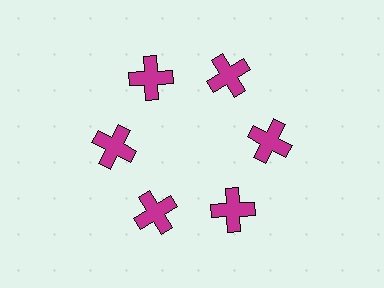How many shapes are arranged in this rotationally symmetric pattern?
There are 6 shapes, arranged in 6 groups of 1.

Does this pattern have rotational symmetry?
Yes, this pattern has 6-fold rotational symmetry. It looks the same after rotating 60 degrees around the center.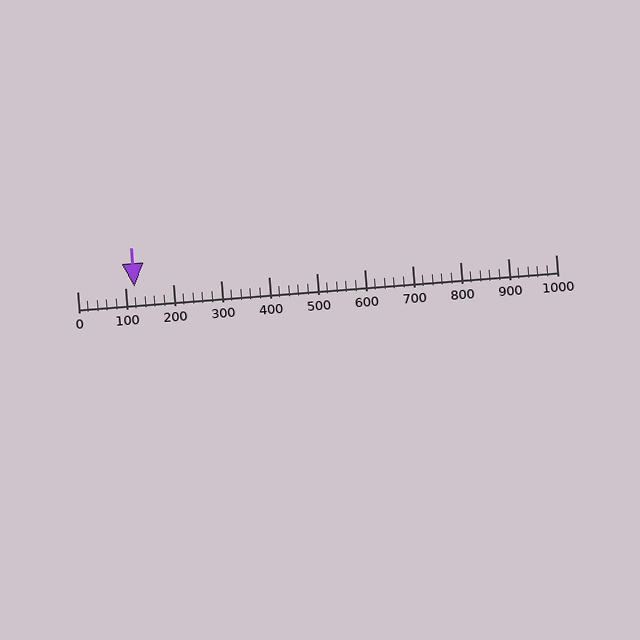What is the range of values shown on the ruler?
The ruler shows values from 0 to 1000.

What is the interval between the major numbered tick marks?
The major tick marks are spaced 100 units apart.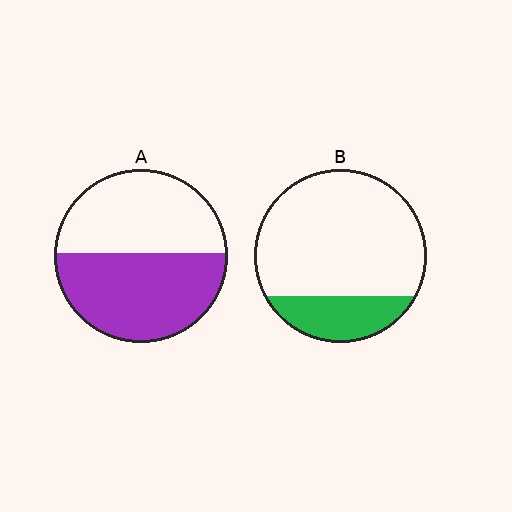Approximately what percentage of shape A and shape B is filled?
A is approximately 50% and B is approximately 20%.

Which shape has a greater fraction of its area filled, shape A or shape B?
Shape A.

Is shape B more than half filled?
No.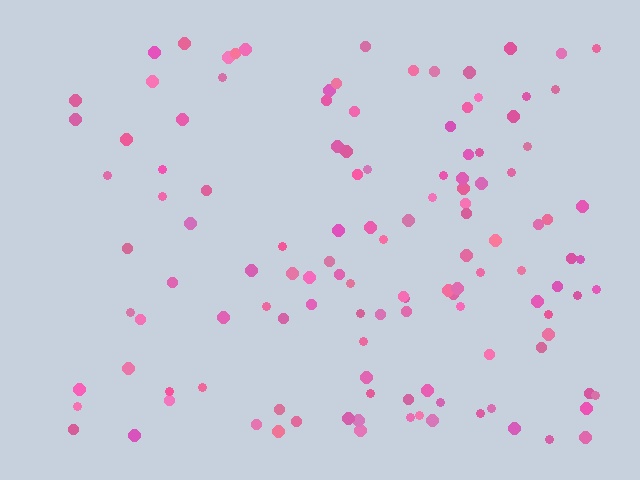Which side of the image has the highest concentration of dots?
The right.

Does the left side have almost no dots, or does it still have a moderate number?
Still a moderate number, just noticeably fewer than the right.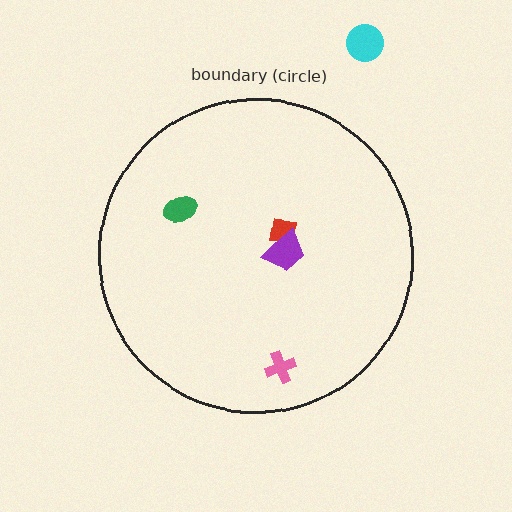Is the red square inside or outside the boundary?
Inside.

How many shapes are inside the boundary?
4 inside, 1 outside.